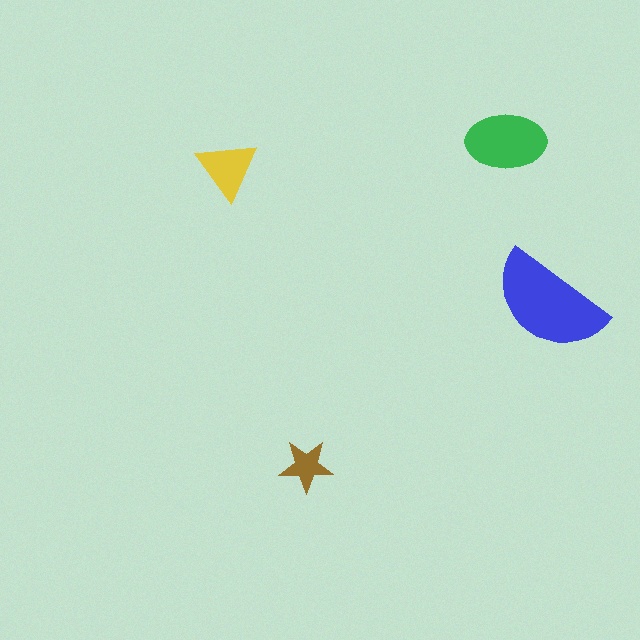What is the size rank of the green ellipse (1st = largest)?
2nd.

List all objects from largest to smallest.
The blue semicircle, the green ellipse, the yellow triangle, the brown star.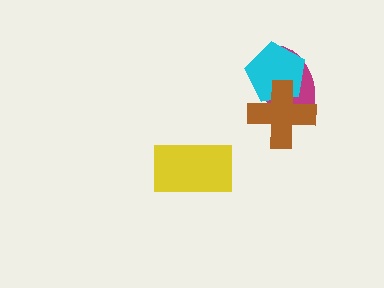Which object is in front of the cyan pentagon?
The brown cross is in front of the cyan pentagon.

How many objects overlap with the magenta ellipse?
2 objects overlap with the magenta ellipse.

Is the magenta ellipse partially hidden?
Yes, it is partially covered by another shape.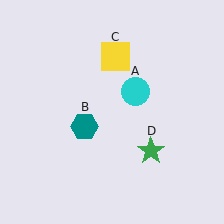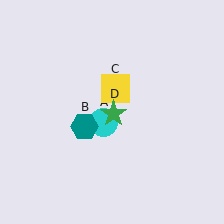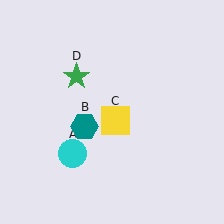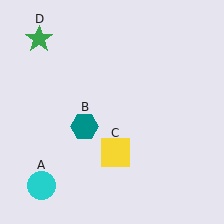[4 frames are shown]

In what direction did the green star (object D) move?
The green star (object D) moved up and to the left.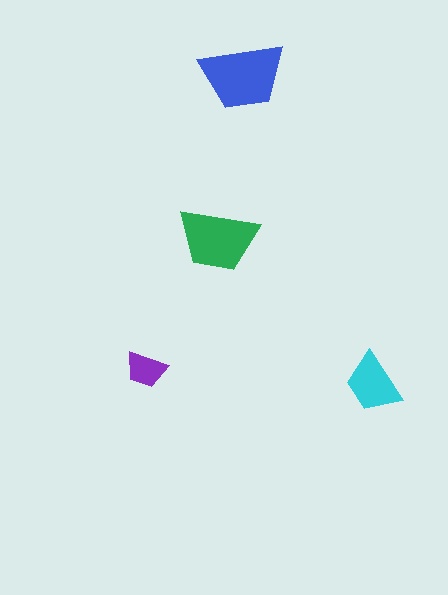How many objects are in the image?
There are 4 objects in the image.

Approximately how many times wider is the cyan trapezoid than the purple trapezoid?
About 1.5 times wider.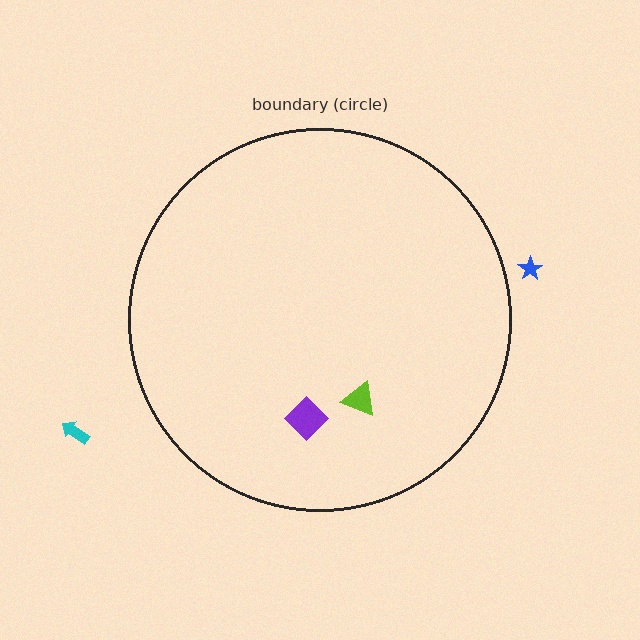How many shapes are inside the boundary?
2 inside, 2 outside.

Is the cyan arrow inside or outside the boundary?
Outside.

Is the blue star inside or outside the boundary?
Outside.